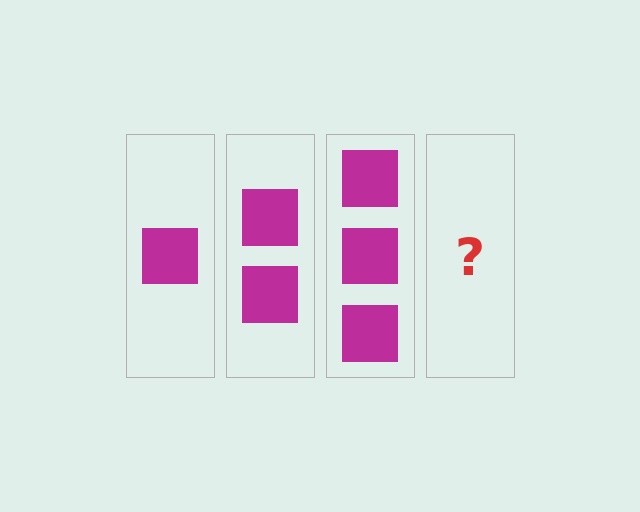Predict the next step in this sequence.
The next step is 4 squares.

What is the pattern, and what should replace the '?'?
The pattern is that each step adds one more square. The '?' should be 4 squares.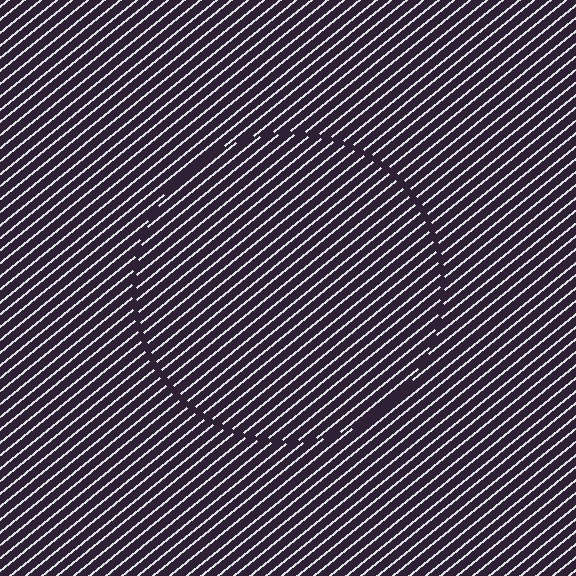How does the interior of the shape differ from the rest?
The interior of the shape contains the same grating, shifted by half a period — the contour is defined by the phase discontinuity where line-ends from the inner and outer gratings abut.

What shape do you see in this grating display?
An illusory circle. The interior of the shape contains the same grating, shifted by half a period — the contour is defined by the phase discontinuity where line-ends from the inner and outer gratings abut.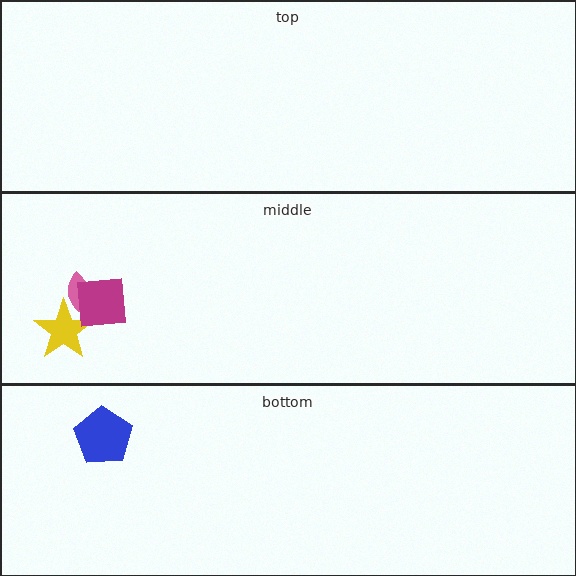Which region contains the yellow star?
The middle region.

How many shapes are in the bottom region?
1.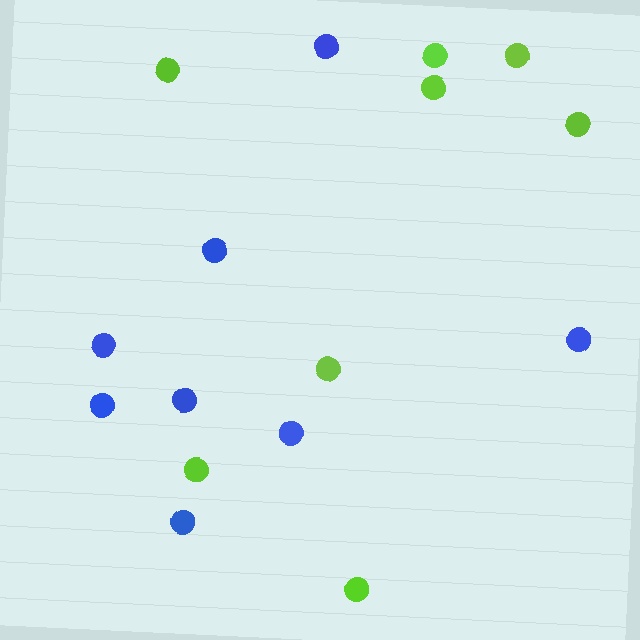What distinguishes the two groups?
There are 2 groups: one group of lime circles (8) and one group of blue circles (8).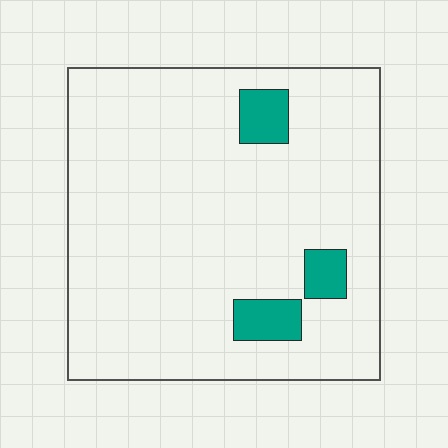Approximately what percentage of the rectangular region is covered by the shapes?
Approximately 10%.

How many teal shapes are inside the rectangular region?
3.